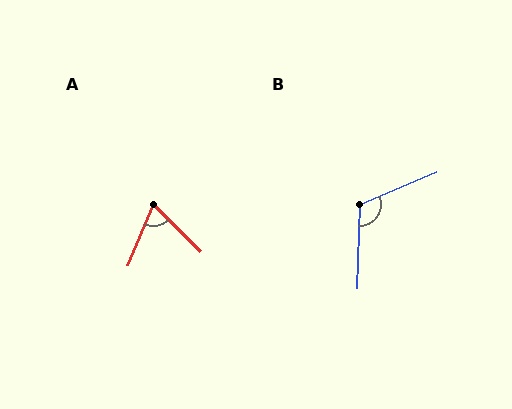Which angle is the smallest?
A, at approximately 68 degrees.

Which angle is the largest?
B, at approximately 115 degrees.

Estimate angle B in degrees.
Approximately 115 degrees.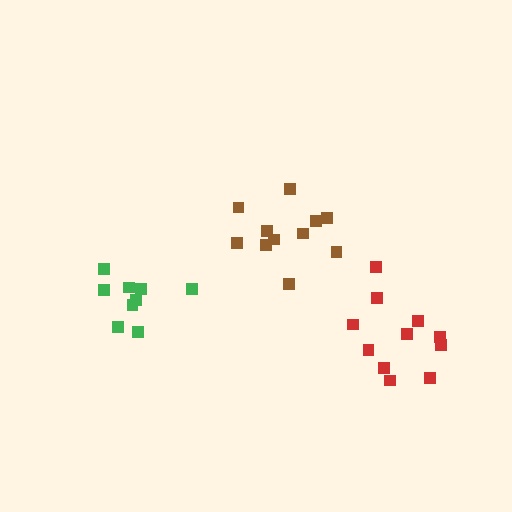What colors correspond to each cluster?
The clusters are colored: brown, green, red.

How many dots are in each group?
Group 1: 11 dots, Group 2: 9 dots, Group 3: 11 dots (31 total).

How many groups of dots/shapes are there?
There are 3 groups.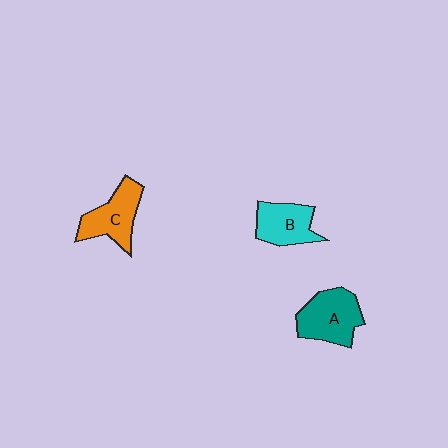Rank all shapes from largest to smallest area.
From largest to smallest: A (teal), C (orange), B (cyan).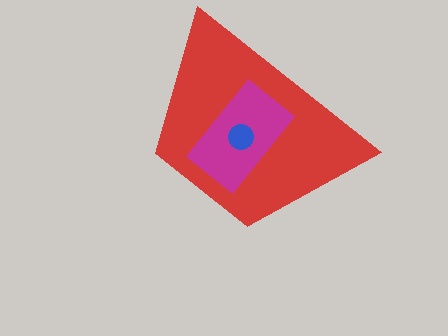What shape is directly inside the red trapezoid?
The magenta rectangle.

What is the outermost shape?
The red trapezoid.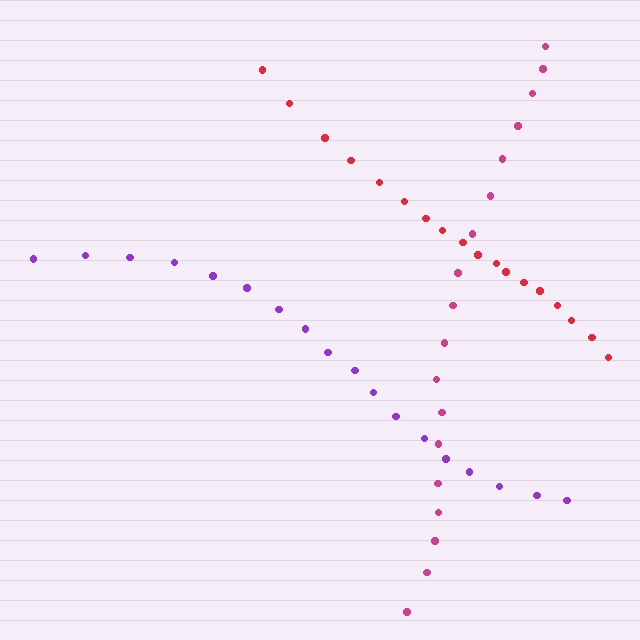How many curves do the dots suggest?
There are 3 distinct paths.